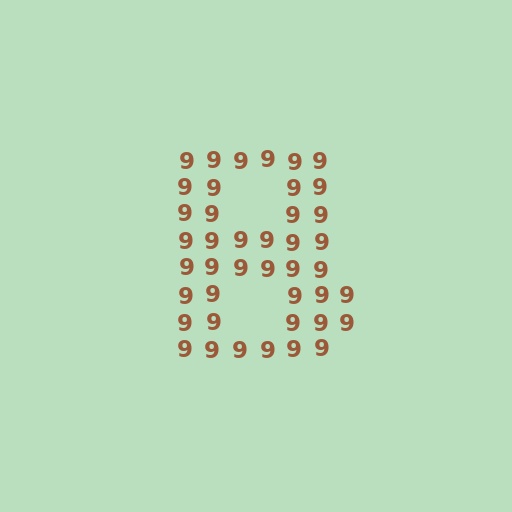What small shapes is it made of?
It is made of small digit 9's.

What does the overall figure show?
The overall figure shows the letter B.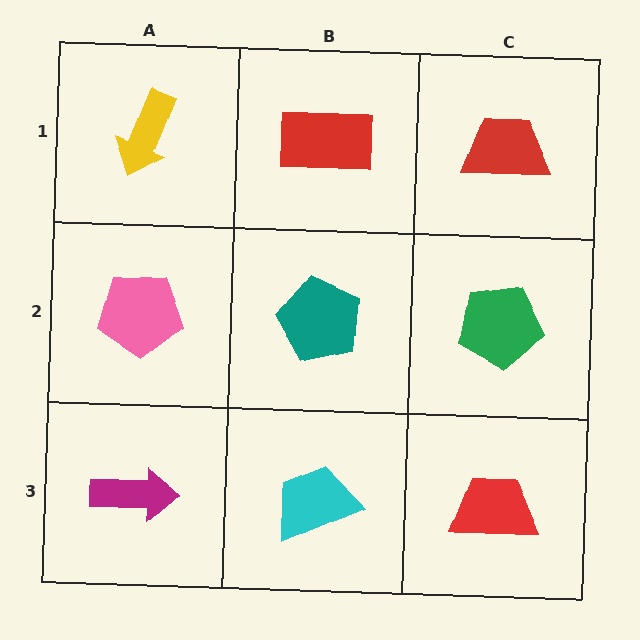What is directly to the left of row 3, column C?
A cyan trapezoid.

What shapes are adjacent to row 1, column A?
A pink pentagon (row 2, column A), a red rectangle (row 1, column B).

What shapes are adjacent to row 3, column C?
A green pentagon (row 2, column C), a cyan trapezoid (row 3, column B).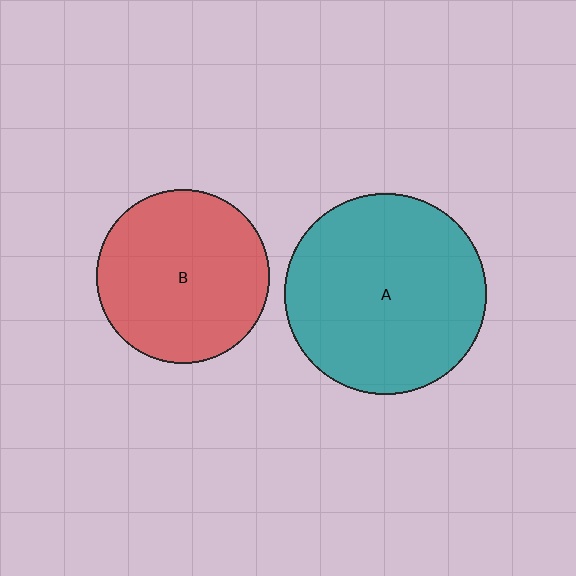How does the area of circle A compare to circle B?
Approximately 1.3 times.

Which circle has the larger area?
Circle A (teal).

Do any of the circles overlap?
No, none of the circles overlap.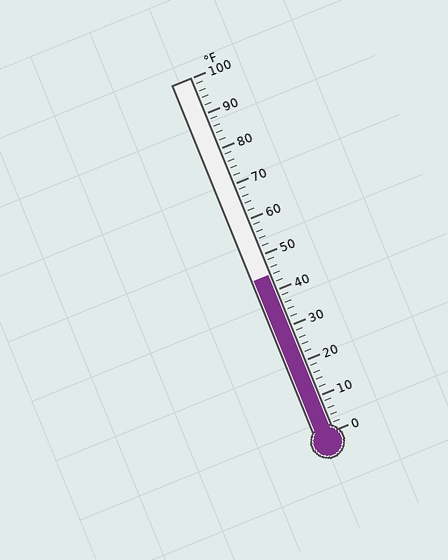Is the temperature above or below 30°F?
The temperature is above 30°F.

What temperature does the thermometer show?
The thermometer shows approximately 44°F.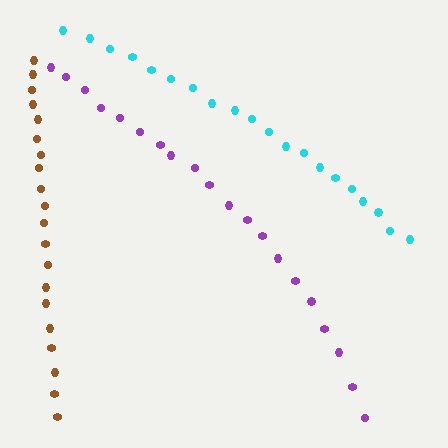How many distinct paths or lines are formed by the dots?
There are 3 distinct paths.